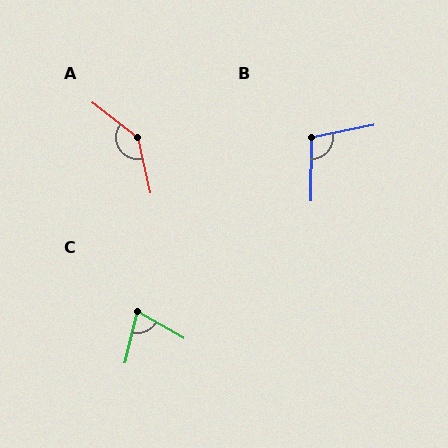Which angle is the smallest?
C, at approximately 74 degrees.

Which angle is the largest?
A, at approximately 141 degrees.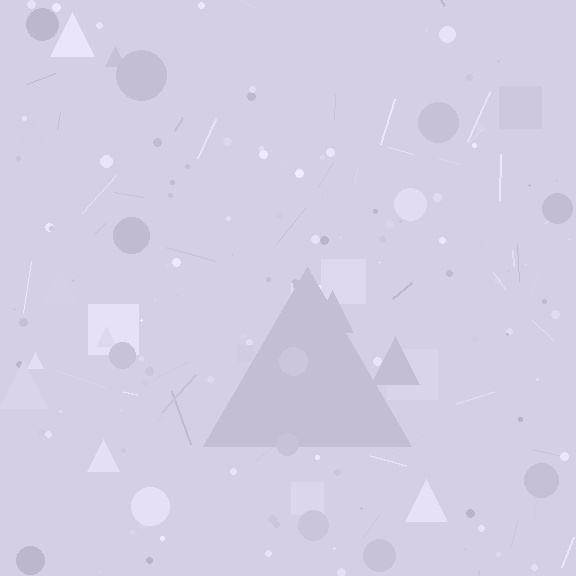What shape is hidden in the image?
A triangle is hidden in the image.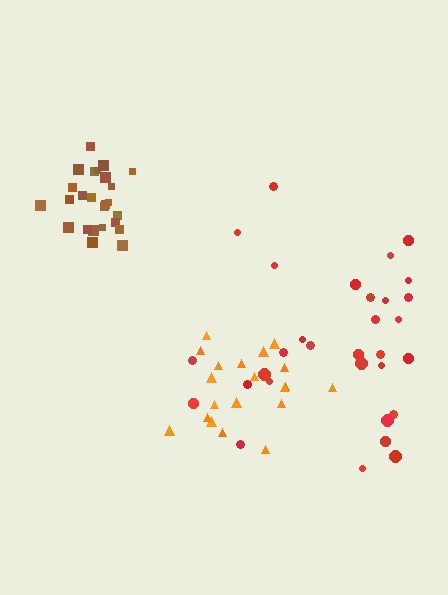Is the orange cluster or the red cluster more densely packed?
Orange.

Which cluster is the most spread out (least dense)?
Red.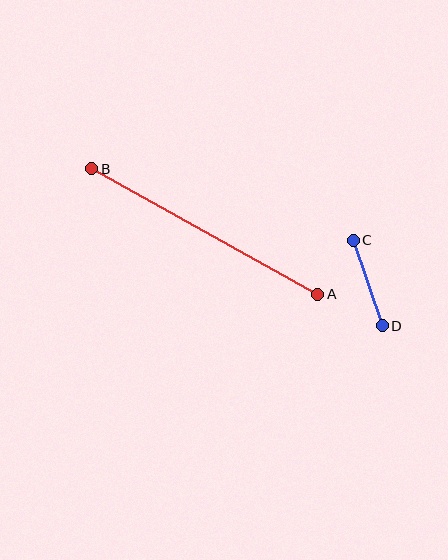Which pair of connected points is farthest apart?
Points A and B are farthest apart.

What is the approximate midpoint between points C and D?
The midpoint is at approximately (368, 283) pixels.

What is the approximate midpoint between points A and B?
The midpoint is at approximately (205, 231) pixels.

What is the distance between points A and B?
The distance is approximately 258 pixels.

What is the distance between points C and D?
The distance is approximately 90 pixels.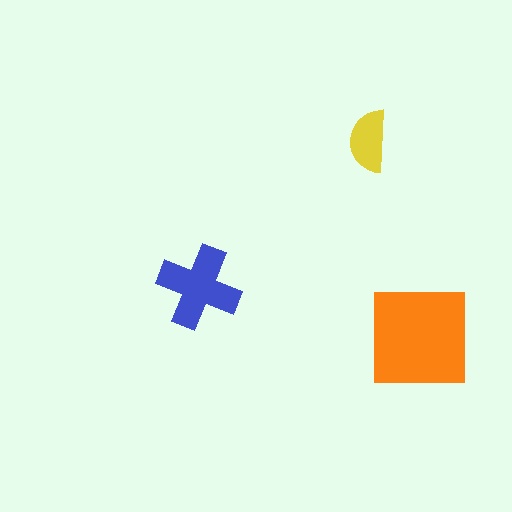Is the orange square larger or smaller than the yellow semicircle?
Larger.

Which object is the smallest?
The yellow semicircle.